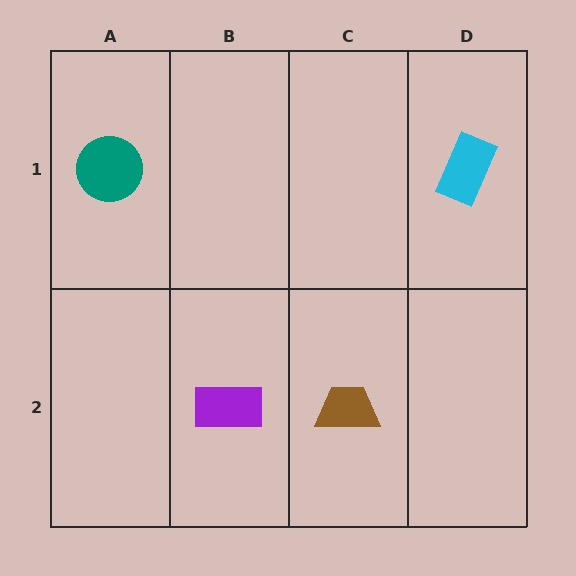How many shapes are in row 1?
2 shapes.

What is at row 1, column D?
A cyan rectangle.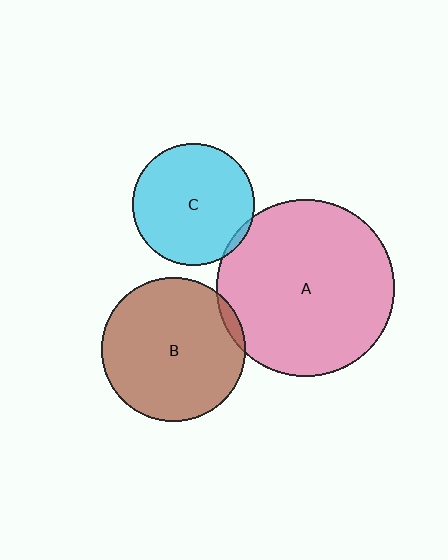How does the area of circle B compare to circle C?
Approximately 1.4 times.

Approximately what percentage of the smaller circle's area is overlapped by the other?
Approximately 5%.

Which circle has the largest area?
Circle A (pink).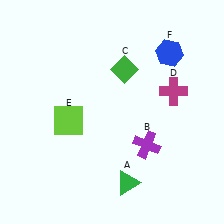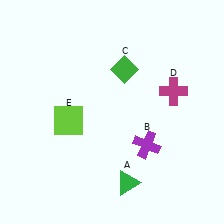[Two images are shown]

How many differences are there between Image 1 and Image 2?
There is 1 difference between the two images.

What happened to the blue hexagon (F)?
The blue hexagon (F) was removed in Image 2. It was in the top-right area of Image 1.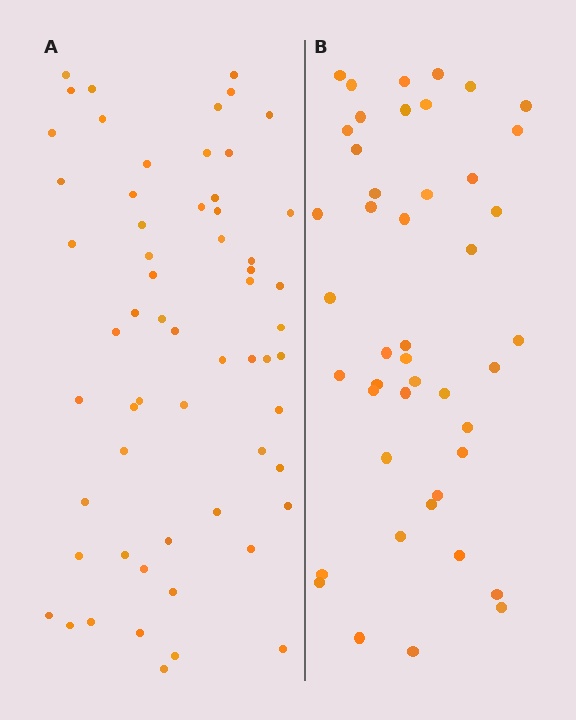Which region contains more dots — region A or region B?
Region A (the left region) has more dots.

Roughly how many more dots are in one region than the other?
Region A has approximately 15 more dots than region B.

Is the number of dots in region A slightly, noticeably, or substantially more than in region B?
Region A has noticeably more, but not dramatically so. The ratio is roughly 1.3 to 1.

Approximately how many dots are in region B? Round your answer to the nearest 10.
About 40 dots. (The exact count is 45, which rounds to 40.)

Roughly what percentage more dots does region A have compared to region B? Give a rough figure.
About 35% more.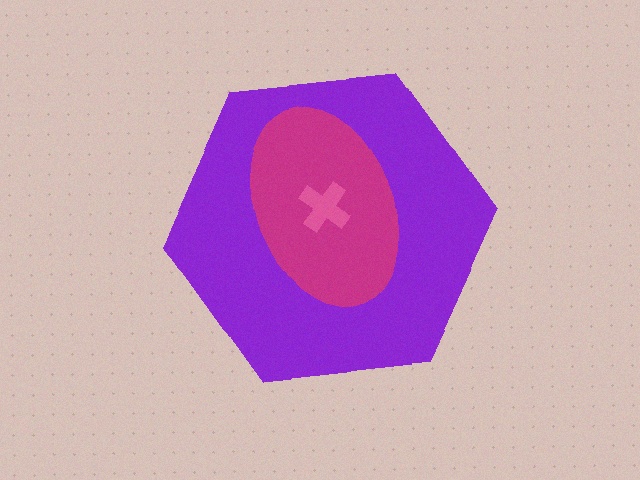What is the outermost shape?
The purple hexagon.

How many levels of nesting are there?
3.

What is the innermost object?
The pink cross.